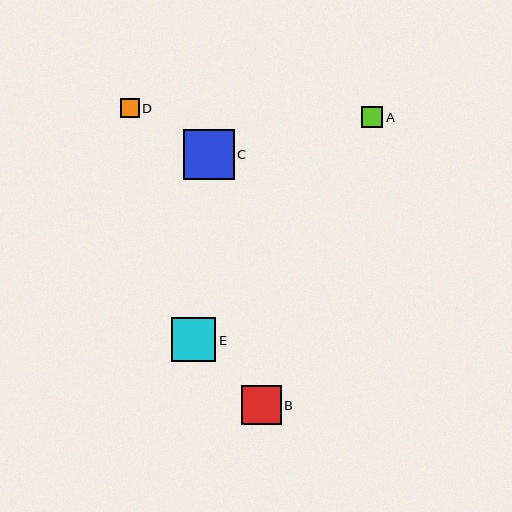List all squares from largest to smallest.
From largest to smallest: C, E, B, A, D.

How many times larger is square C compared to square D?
Square C is approximately 2.6 times the size of square D.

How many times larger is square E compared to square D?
Square E is approximately 2.3 times the size of square D.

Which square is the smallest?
Square D is the smallest with a size of approximately 19 pixels.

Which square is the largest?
Square C is the largest with a size of approximately 50 pixels.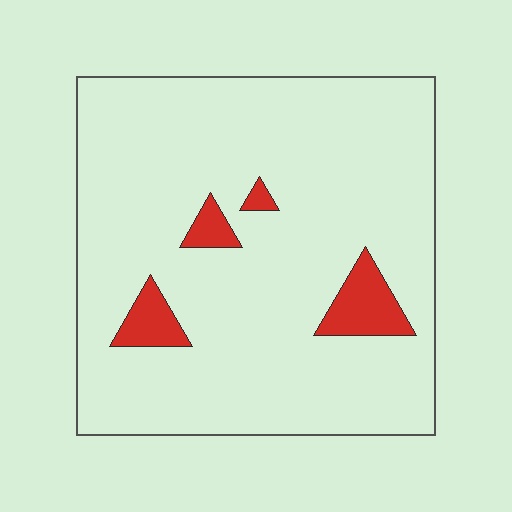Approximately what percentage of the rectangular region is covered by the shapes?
Approximately 10%.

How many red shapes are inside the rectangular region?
4.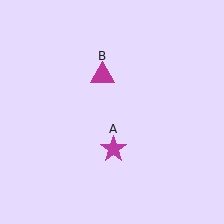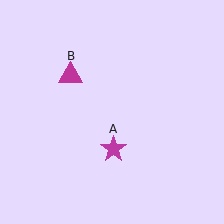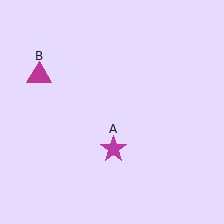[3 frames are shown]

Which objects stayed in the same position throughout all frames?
Magenta star (object A) remained stationary.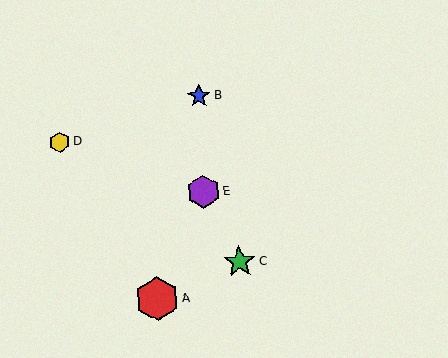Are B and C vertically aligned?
No, B is at x≈199 and C is at x≈240.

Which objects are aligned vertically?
Objects B, E are aligned vertically.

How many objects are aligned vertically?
2 objects (B, E) are aligned vertically.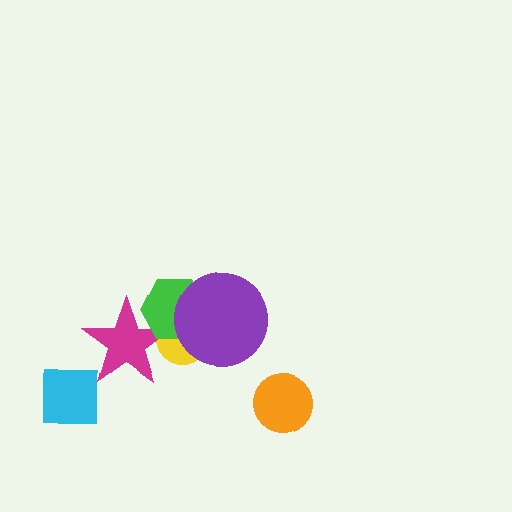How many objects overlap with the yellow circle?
3 objects overlap with the yellow circle.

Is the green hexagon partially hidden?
Yes, it is partially covered by another shape.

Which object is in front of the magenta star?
The green hexagon is in front of the magenta star.